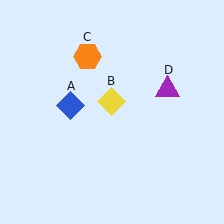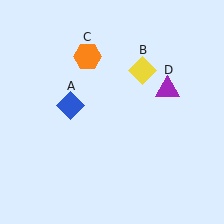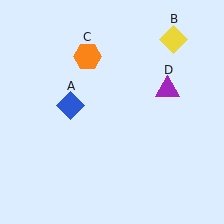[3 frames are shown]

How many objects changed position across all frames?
1 object changed position: yellow diamond (object B).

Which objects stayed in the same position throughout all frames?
Blue diamond (object A) and orange hexagon (object C) and purple triangle (object D) remained stationary.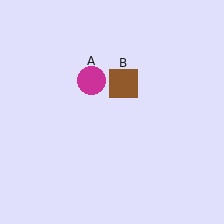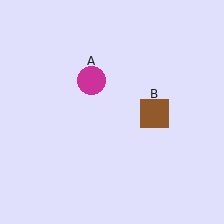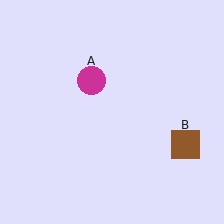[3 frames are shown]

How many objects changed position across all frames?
1 object changed position: brown square (object B).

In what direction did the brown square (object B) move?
The brown square (object B) moved down and to the right.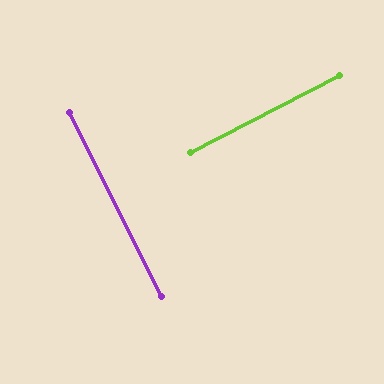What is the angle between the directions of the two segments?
Approximately 89 degrees.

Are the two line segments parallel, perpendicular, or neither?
Perpendicular — they meet at approximately 89°.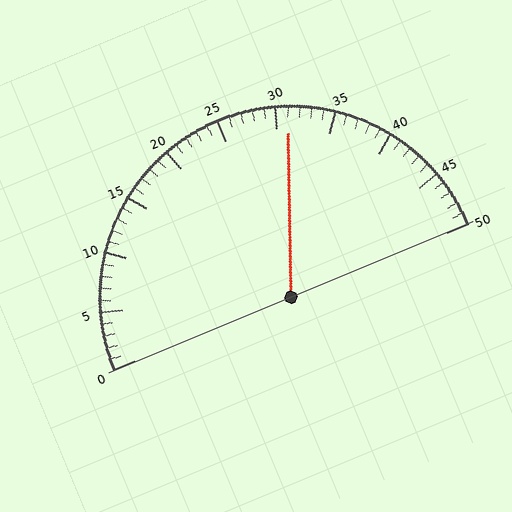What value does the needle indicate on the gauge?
The needle indicates approximately 31.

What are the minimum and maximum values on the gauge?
The gauge ranges from 0 to 50.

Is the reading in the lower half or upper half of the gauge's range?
The reading is in the upper half of the range (0 to 50).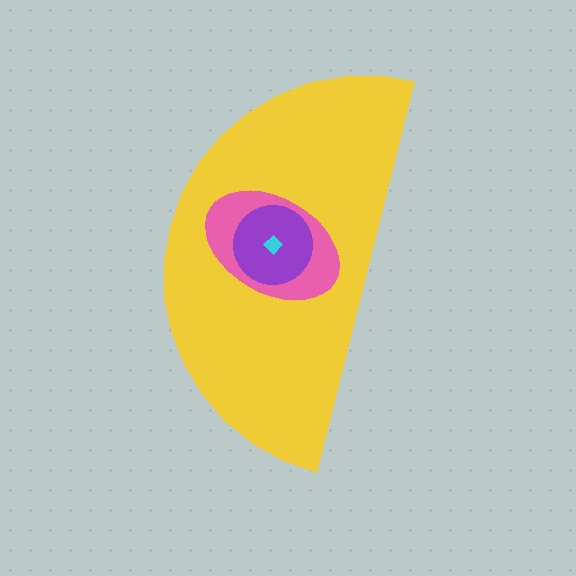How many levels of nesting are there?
4.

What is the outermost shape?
The yellow semicircle.